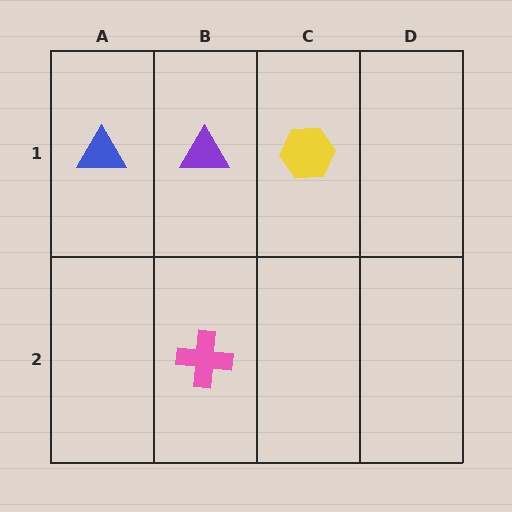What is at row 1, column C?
A yellow hexagon.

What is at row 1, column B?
A purple triangle.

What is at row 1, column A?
A blue triangle.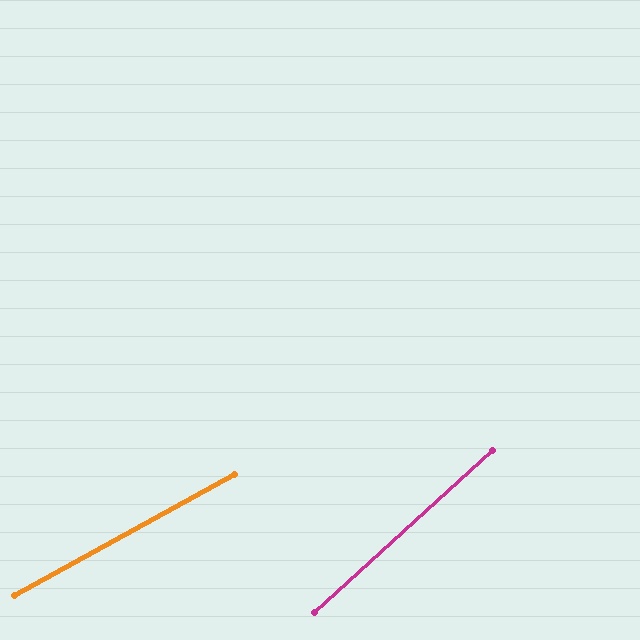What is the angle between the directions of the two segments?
Approximately 13 degrees.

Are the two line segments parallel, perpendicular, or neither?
Neither parallel nor perpendicular — they differ by about 13°.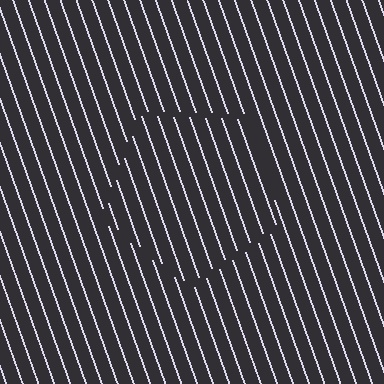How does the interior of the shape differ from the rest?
The interior of the shape contains the same grating, shifted by half a period — the contour is defined by the phase discontinuity where line-ends from the inner and outer gratings abut.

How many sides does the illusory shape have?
5 sides — the line-ends trace a pentagon.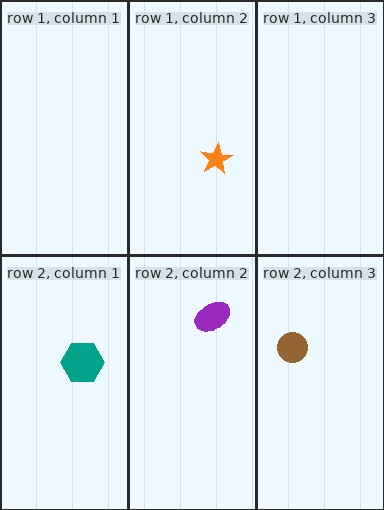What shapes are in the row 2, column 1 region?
The teal hexagon.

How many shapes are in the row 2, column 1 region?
1.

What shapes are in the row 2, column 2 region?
The purple ellipse.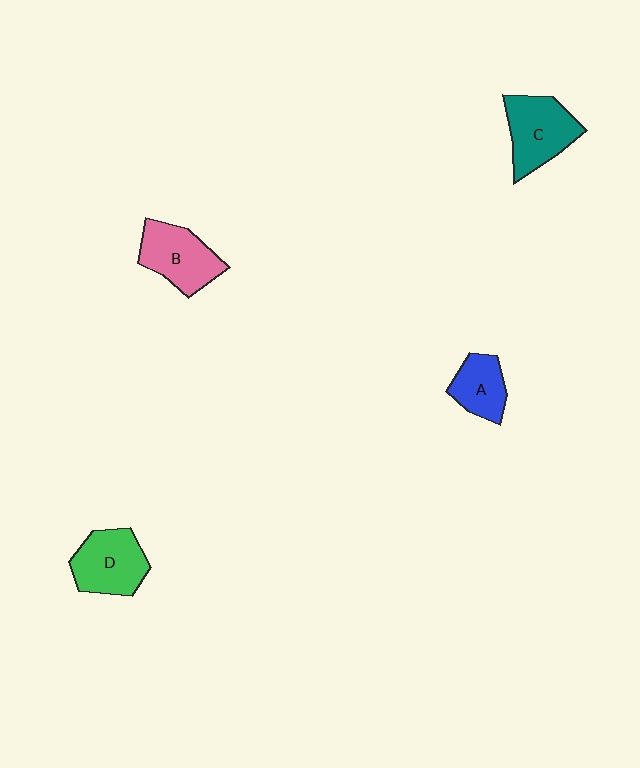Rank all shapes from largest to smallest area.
From largest to smallest: C (teal), B (pink), D (green), A (blue).